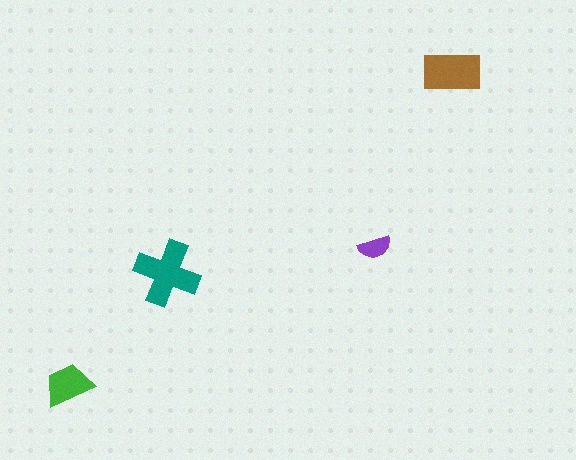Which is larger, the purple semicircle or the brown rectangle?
The brown rectangle.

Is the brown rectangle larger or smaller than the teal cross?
Smaller.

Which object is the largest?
The teal cross.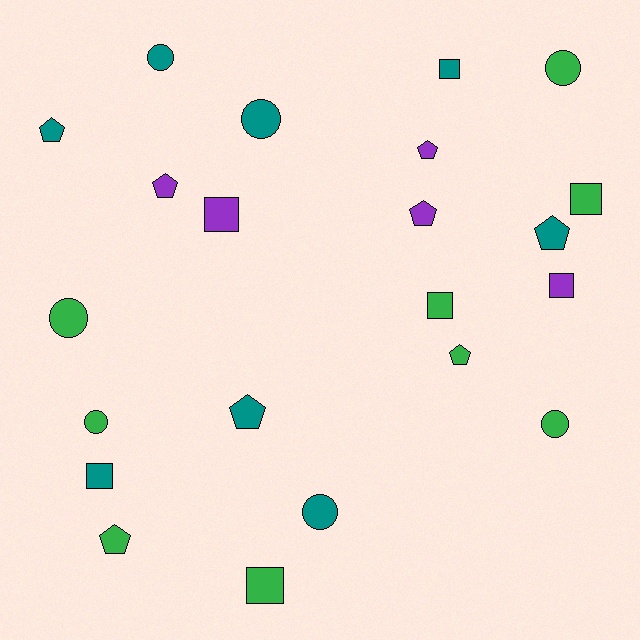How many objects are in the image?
There are 22 objects.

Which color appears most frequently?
Green, with 9 objects.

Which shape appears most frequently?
Pentagon, with 8 objects.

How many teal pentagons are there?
There are 3 teal pentagons.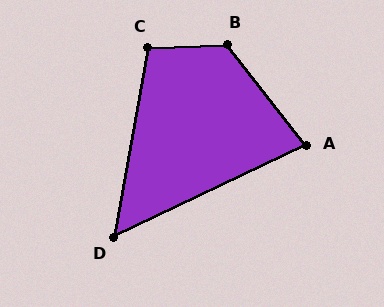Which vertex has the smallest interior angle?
D, at approximately 54 degrees.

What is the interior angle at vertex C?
Approximately 102 degrees (obtuse).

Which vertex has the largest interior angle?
B, at approximately 126 degrees.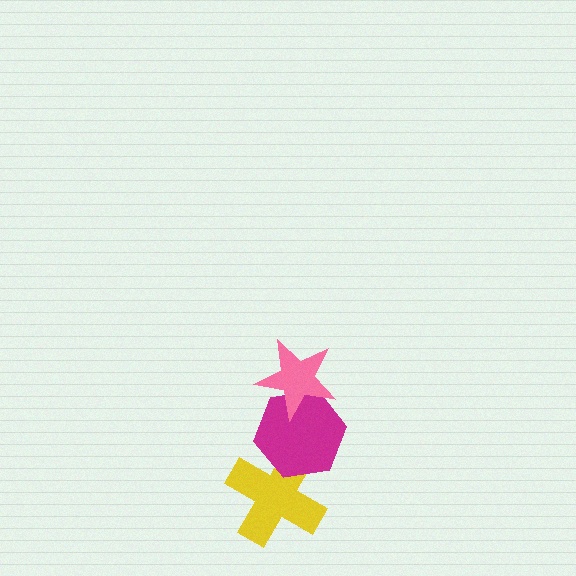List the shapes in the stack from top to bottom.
From top to bottom: the pink star, the magenta hexagon, the yellow cross.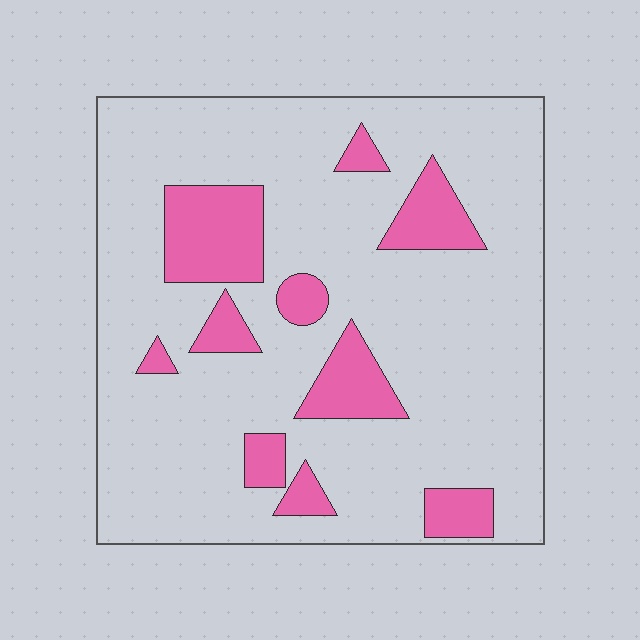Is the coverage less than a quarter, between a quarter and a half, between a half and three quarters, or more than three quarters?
Less than a quarter.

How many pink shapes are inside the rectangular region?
10.